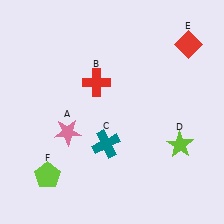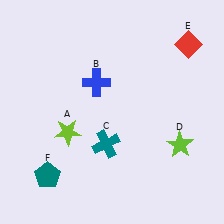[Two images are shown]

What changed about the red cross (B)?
In Image 1, B is red. In Image 2, it changed to blue.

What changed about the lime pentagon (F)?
In Image 1, F is lime. In Image 2, it changed to teal.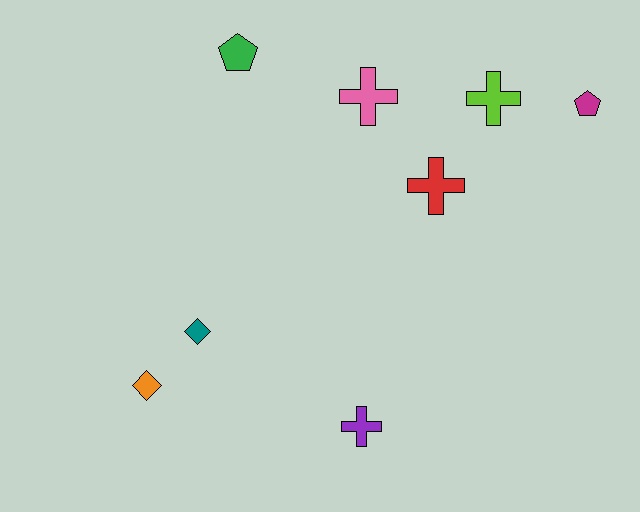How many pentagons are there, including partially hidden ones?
There are 2 pentagons.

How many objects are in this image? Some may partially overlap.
There are 8 objects.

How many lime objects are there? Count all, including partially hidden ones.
There is 1 lime object.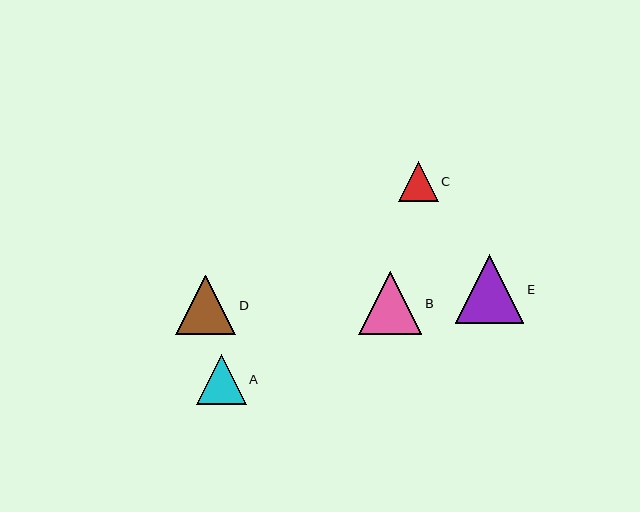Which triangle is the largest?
Triangle E is the largest with a size of approximately 68 pixels.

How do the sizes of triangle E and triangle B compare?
Triangle E and triangle B are approximately the same size.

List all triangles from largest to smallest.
From largest to smallest: E, B, D, A, C.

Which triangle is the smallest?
Triangle C is the smallest with a size of approximately 40 pixels.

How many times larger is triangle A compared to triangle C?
Triangle A is approximately 1.2 times the size of triangle C.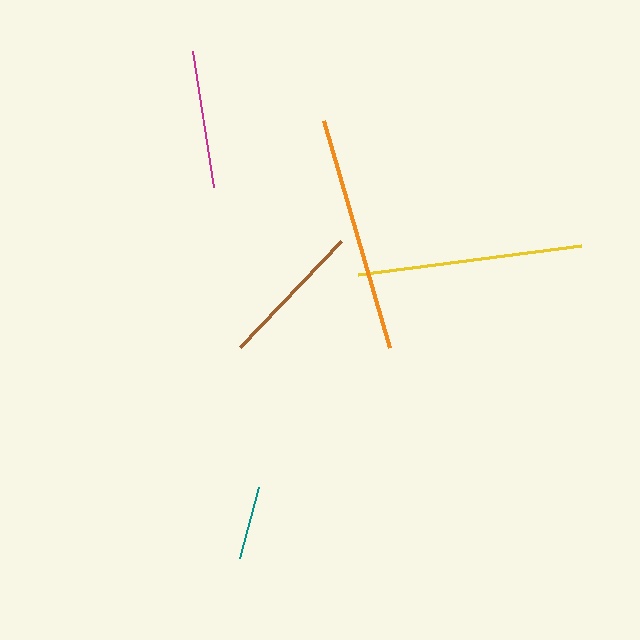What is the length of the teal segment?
The teal segment is approximately 73 pixels long.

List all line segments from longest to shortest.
From longest to shortest: orange, yellow, brown, magenta, teal.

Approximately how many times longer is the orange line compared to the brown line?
The orange line is approximately 1.6 times the length of the brown line.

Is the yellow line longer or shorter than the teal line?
The yellow line is longer than the teal line.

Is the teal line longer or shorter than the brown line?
The brown line is longer than the teal line.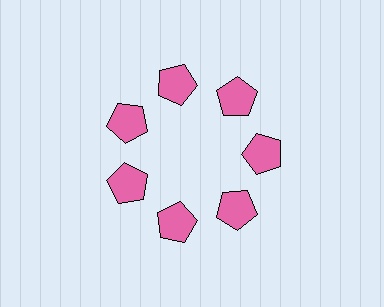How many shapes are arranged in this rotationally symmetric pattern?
There are 7 shapes, arranged in 7 groups of 1.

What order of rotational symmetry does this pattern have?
This pattern has 7-fold rotational symmetry.